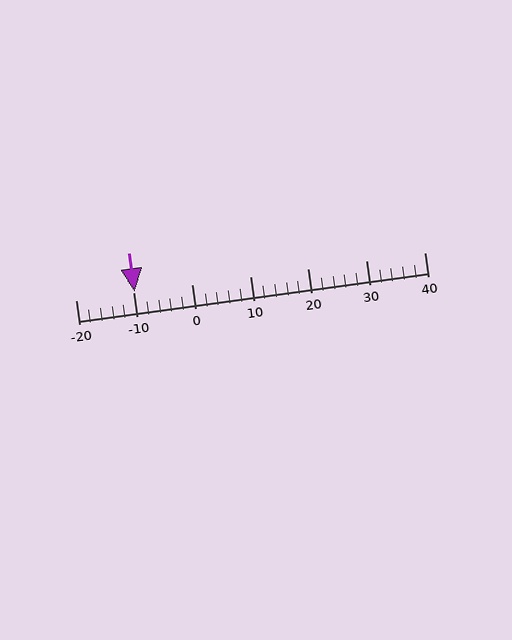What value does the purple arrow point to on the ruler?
The purple arrow points to approximately -10.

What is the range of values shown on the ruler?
The ruler shows values from -20 to 40.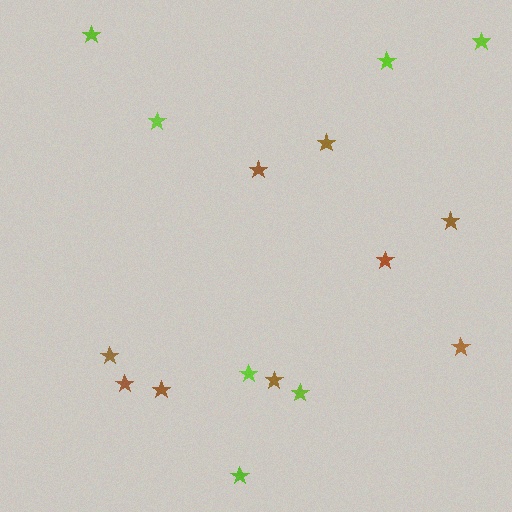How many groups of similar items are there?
There are 2 groups: one group of brown stars (9) and one group of lime stars (7).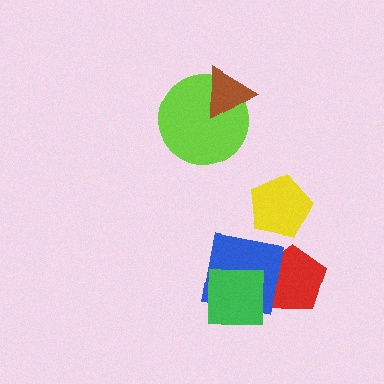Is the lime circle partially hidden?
Yes, it is partially covered by another shape.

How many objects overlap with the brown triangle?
1 object overlaps with the brown triangle.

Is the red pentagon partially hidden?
Yes, it is partially covered by another shape.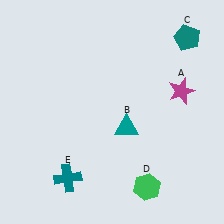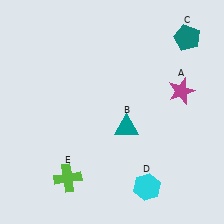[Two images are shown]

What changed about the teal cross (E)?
In Image 1, E is teal. In Image 2, it changed to lime.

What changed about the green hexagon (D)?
In Image 1, D is green. In Image 2, it changed to cyan.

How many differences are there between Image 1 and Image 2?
There are 2 differences between the two images.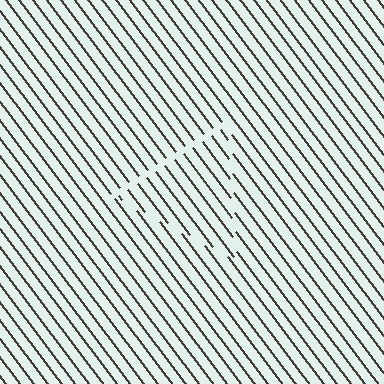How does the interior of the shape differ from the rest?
The interior of the shape contains the same grating, shifted by half a period — the contour is defined by the phase discontinuity where line-ends from the inner and outer gratings abut.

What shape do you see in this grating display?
An illusory triangle. The interior of the shape contains the same grating, shifted by half a period — the contour is defined by the phase discontinuity where line-ends from the inner and outer gratings abut.